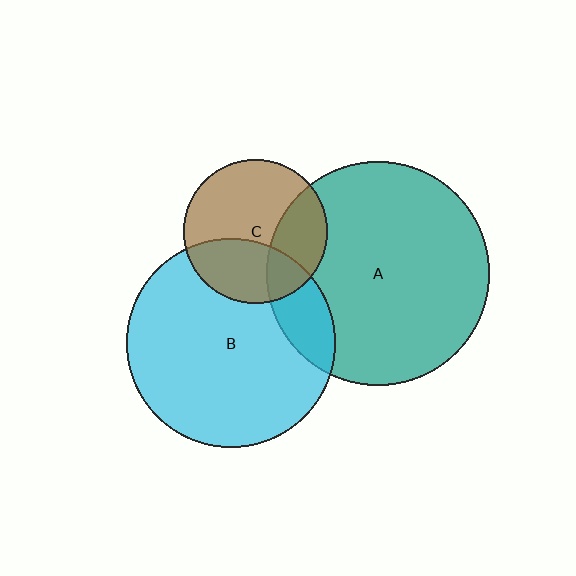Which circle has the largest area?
Circle A (teal).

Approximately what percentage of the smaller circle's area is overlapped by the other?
Approximately 30%.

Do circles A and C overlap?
Yes.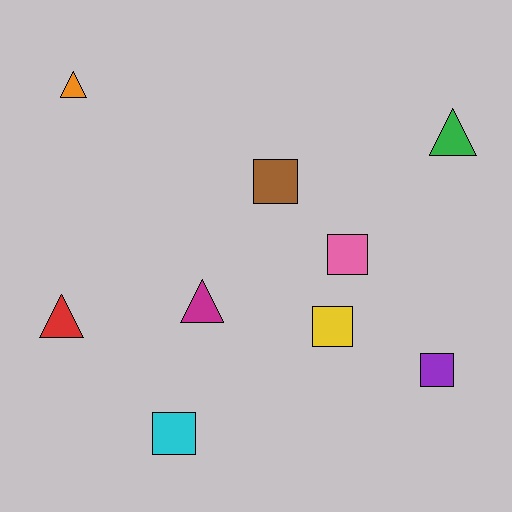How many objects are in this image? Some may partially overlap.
There are 9 objects.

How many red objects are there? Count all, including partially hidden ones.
There is 1 red object.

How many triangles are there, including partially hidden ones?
There are 4 triangles.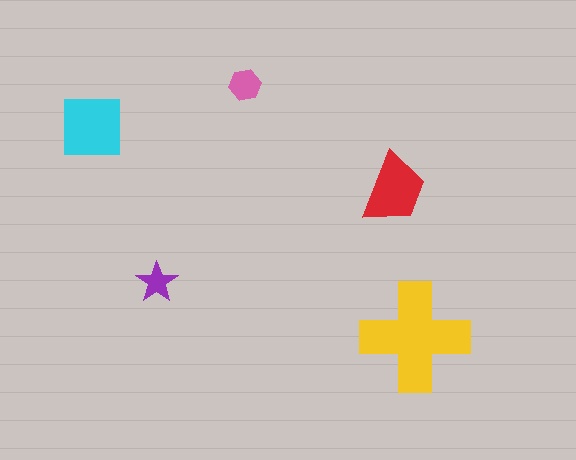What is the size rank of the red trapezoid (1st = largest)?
3rd.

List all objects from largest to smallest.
The yellow cross, the cyan square, the red trapezoid, the pink hexagon, the purple star.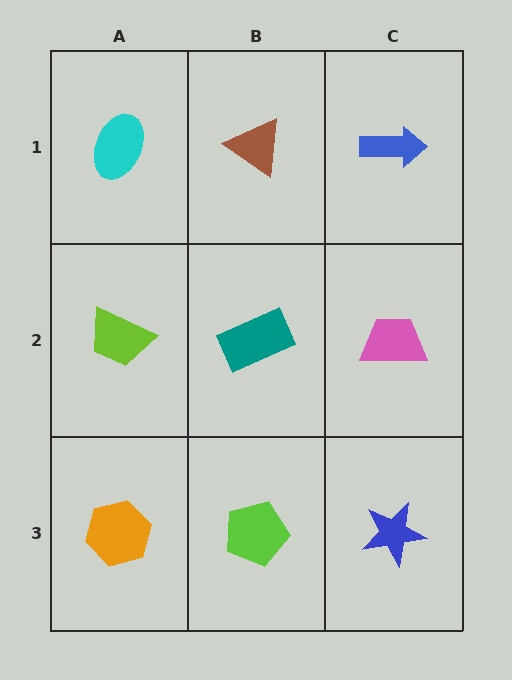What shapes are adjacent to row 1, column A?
A lime trapezoid (row 2, column A), a brown triangle (row 1, column B).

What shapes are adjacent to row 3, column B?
A teal rectangle (row 2, column B), an orange hexagon (row 3, column A), a blue star (row 3, column C).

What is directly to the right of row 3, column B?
A blue star.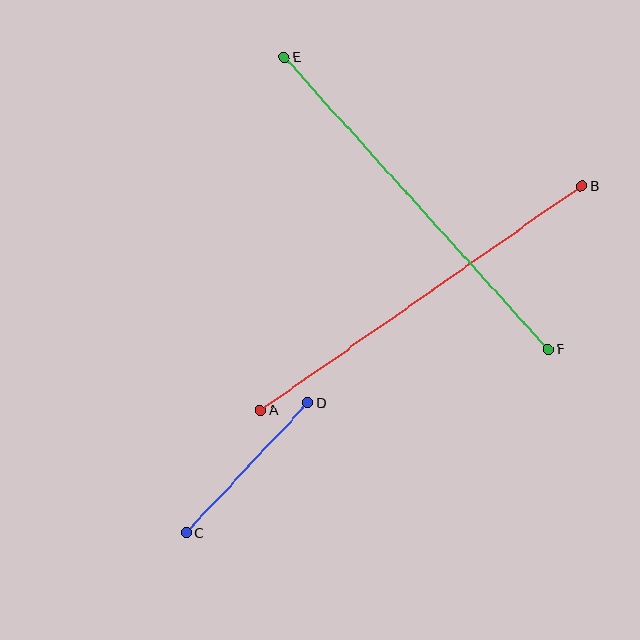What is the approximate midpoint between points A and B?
The midpoint is at approximately (421, 298) pixels.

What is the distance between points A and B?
The distance is approximately 392 pixels.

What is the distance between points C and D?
The distance is approximately 179 pixels.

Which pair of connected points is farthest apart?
Points E and F are farthest apart.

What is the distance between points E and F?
The distance is approximately 394 pixels.